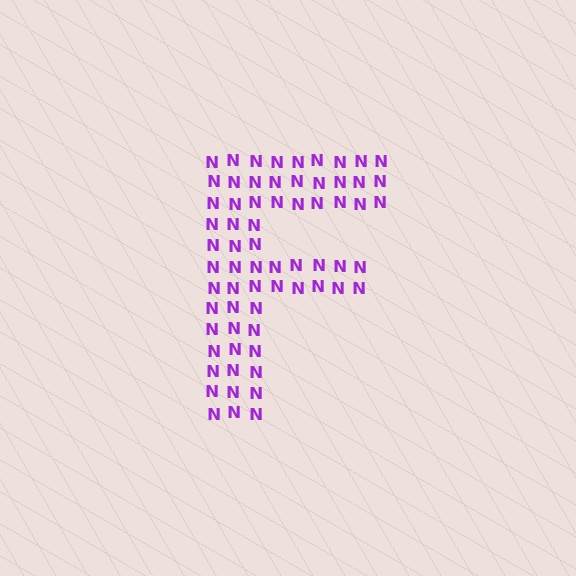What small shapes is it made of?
It is made of small letter N's.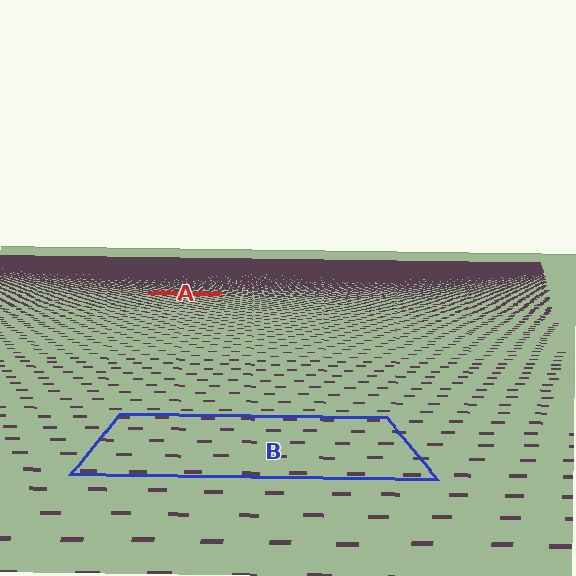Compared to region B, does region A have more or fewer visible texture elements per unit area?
Region A has more texture elements per unit area — they are packed more densely because it is farther away.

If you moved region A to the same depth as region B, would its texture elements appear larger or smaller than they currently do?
They would appear larger. At a closer depth, the same texture elements are projected at a bigger on-screen size.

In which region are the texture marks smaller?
The texture marks are smaller in region A, because it is farther away.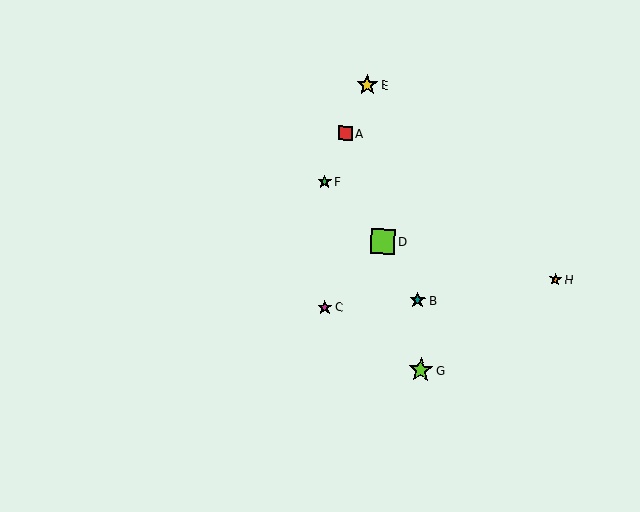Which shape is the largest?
The lime square (labeled D) is the largest.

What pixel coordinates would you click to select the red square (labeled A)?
Click at (345, 133) to select the red square A.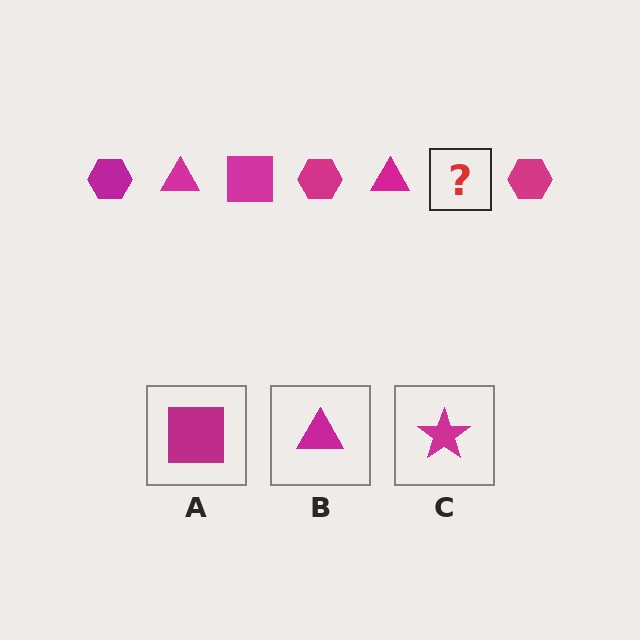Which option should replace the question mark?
Option A.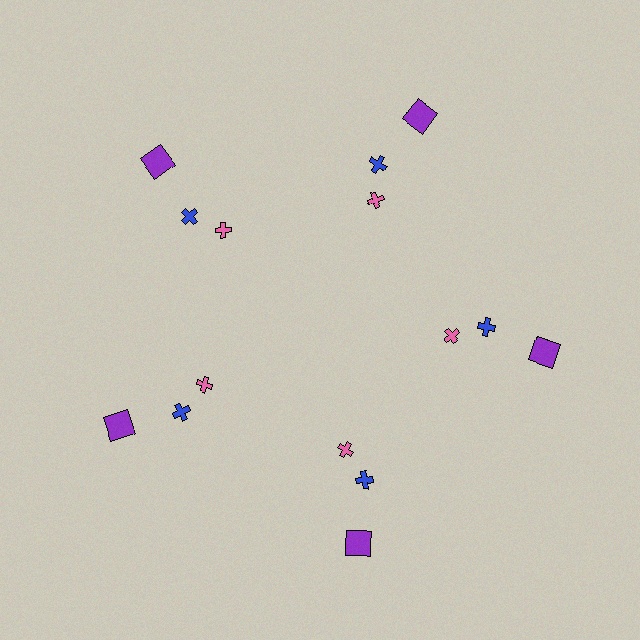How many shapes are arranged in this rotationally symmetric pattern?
There are 15 shapes, arranged in 5 groups of 3.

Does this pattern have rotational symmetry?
Yes, this pattern has 5-fold rotational symmetry. It looks the same after rotating 72 degrees around the center.